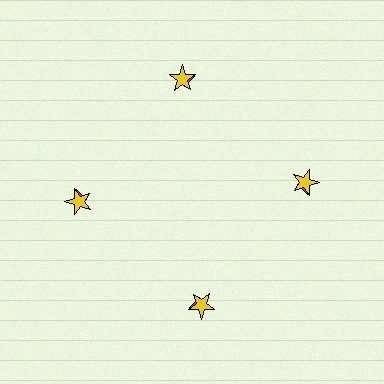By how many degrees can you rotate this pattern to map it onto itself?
The pattern maps onto itself every 90 degrees of rotation.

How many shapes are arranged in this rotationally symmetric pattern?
There are 8 shapes, arranged in 4 groups of 2.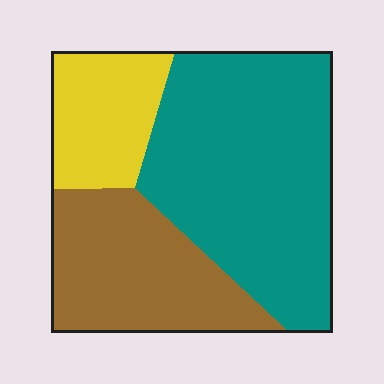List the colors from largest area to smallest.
From largest to smallest: teal, brown, yellow.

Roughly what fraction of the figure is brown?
Brown takes up about one third (1/3) of the figure.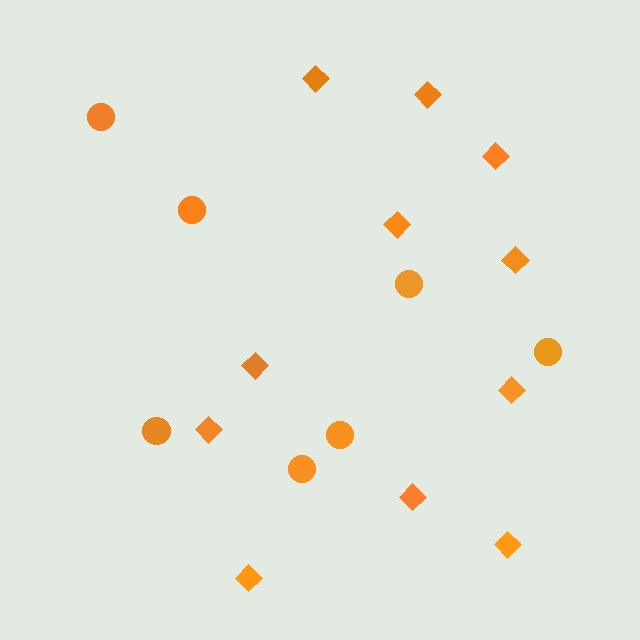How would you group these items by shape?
There are 2 groups: one group of circles (7) and one group of diamonds (11).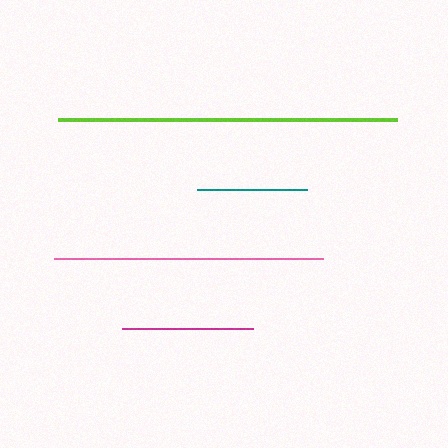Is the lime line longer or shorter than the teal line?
The lime line is longer than the teal line.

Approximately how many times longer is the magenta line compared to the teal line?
The magenta line is approximately 1.2 times the length of the teal line.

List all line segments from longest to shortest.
From longest to shortest: lime, pink, magenta, teal.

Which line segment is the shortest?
The teal line is the shortest at approximately 109 pixels.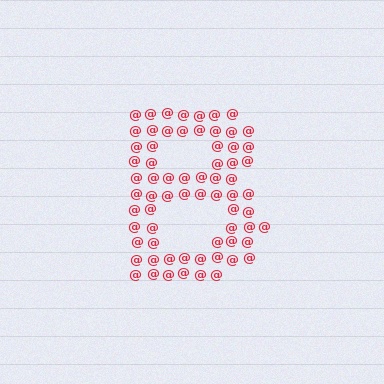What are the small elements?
The small elements are at signs.